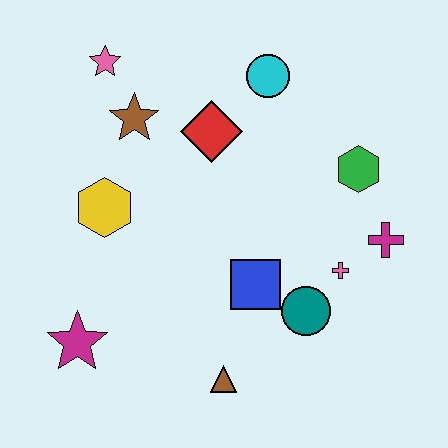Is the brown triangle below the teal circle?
Yes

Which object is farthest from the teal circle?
The pink star is farthest from the teal circle.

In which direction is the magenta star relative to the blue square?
The magenta star is to the left of the blue square.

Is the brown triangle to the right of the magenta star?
Yes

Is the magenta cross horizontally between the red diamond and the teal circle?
No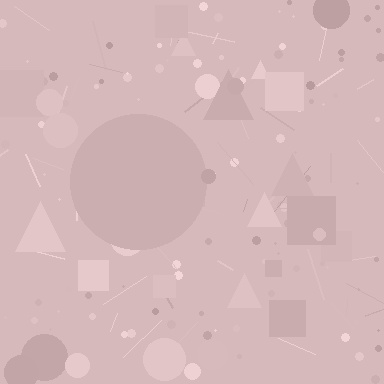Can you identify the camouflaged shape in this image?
The camouflaged shape is a circle.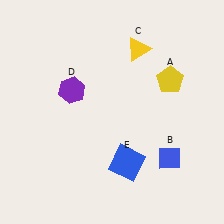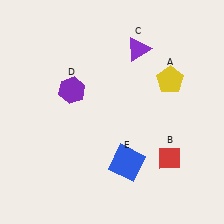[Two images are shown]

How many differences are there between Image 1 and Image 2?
There are 2 differences between the two images.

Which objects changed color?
B changed from blue to red. C changed from yellow to purple.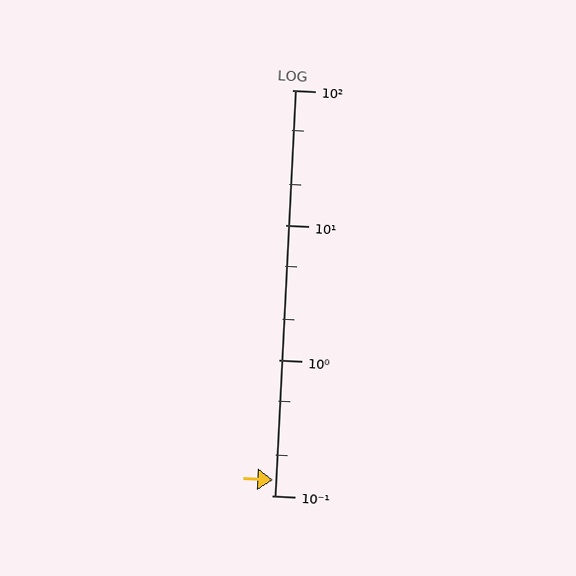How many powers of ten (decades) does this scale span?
The scale spans 3 decades, from 0.1 to 100.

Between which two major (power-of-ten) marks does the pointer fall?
The pointer is between 0.1 and 1.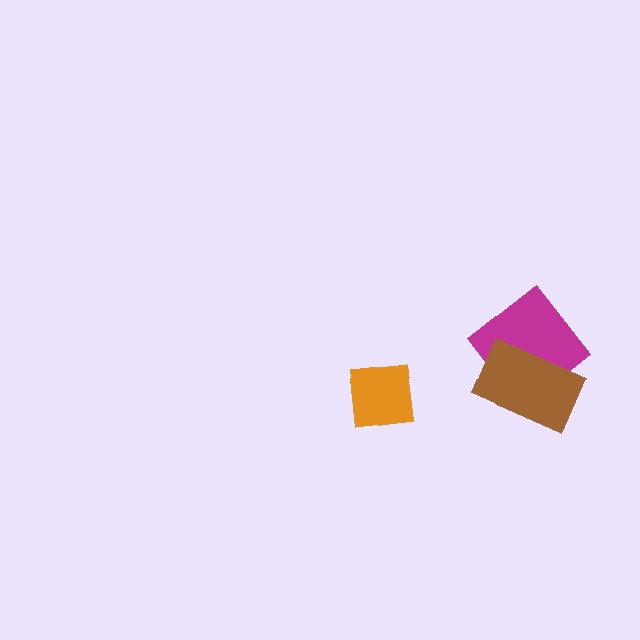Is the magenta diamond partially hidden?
Yes, it is partially covered by another shape.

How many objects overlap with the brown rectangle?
1 object overlaps with the brown rectangle.